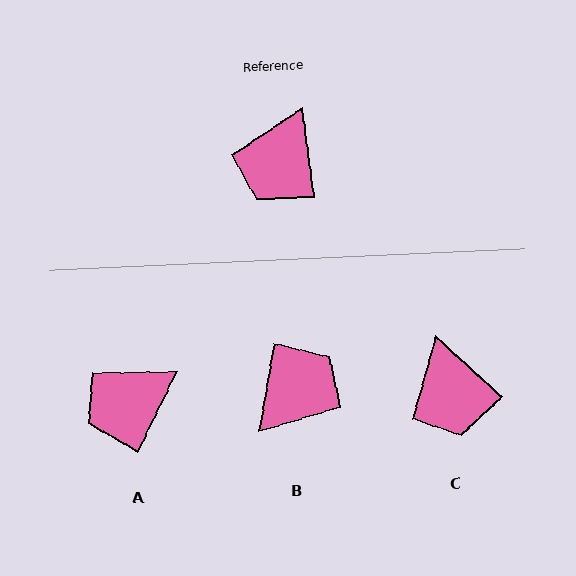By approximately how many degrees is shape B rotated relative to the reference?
Approximately 163 degrees counter-clockwise.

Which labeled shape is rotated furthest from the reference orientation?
B, about 163 degrees away.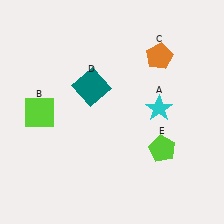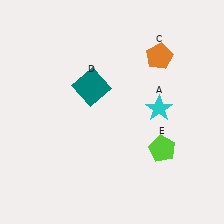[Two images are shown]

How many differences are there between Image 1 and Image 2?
There is 1 difference between the two images.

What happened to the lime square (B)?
The lime square (B) was removed in Image 2. It was in the bottom-left area of Image 1.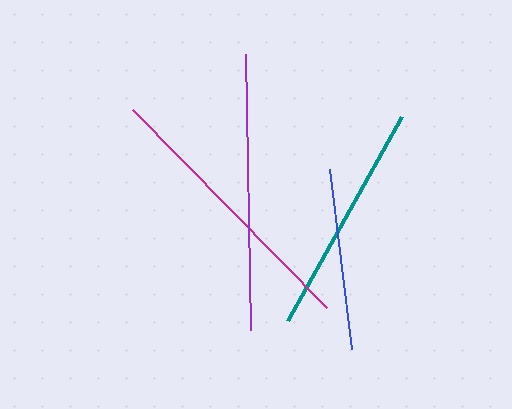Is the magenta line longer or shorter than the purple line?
The magenta line is longer than the purple line.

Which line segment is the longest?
The magenta line is the longest at approximately 278 pixels.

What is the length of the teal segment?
The teal segment is approximately 234 pixels long.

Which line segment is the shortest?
The blue line is the shortest at approximately 182 pixels.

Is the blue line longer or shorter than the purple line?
The purple line is longer than the blue line.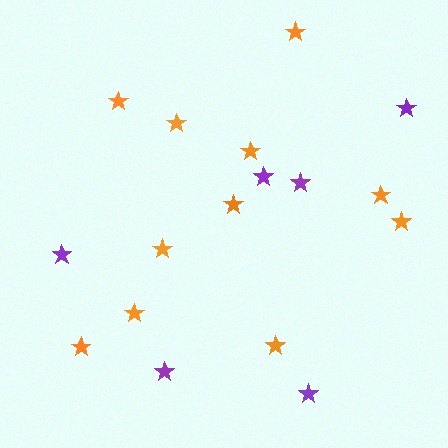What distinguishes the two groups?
There are 2 groups: one group of orange stars (11) and one group of purple stars (6).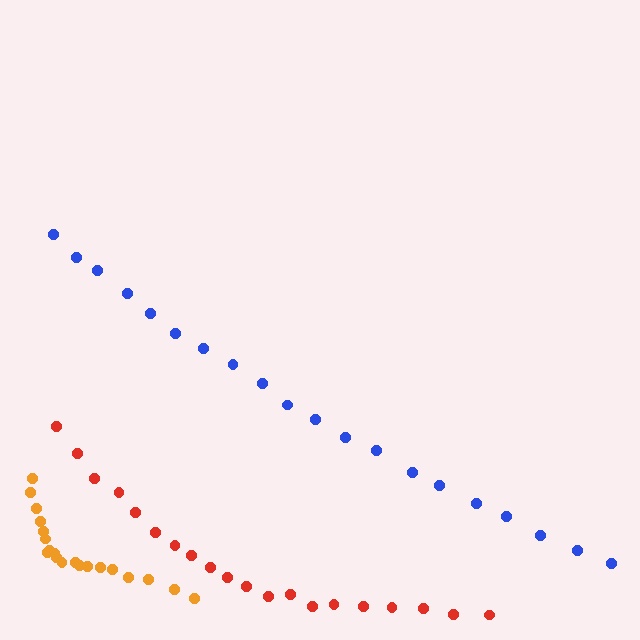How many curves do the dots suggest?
There are 3 distinct paths.